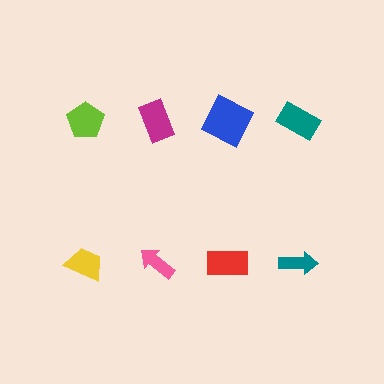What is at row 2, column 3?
A red rectangle.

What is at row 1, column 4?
A teal rectangle.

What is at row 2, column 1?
A yellow trapezoid.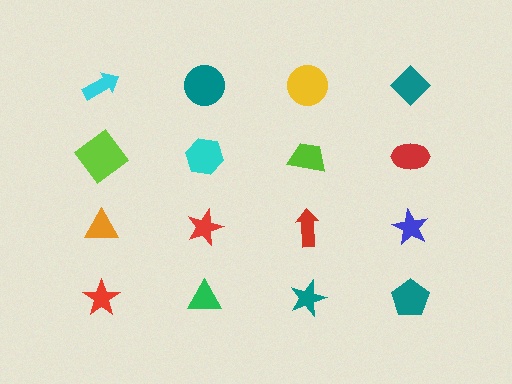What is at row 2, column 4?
A red ellipse.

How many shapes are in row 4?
4 shapes.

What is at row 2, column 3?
A lime trapezoid.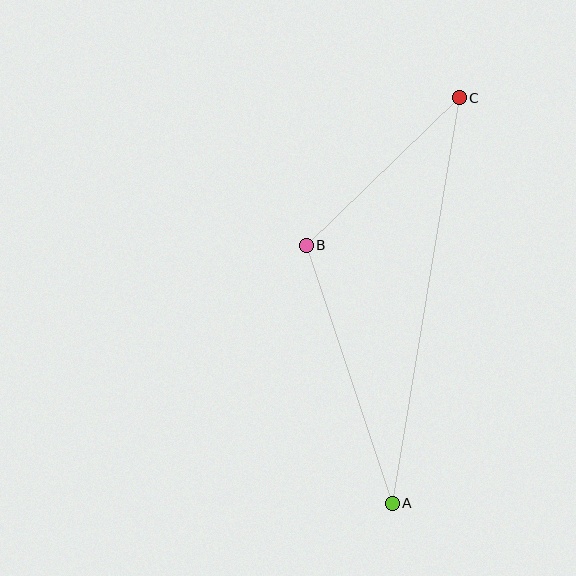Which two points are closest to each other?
Points B and C are closest to each other.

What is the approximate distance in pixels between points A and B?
The distance between A and B is approximately 272 pixels.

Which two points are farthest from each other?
Points A and C are farthest from each other.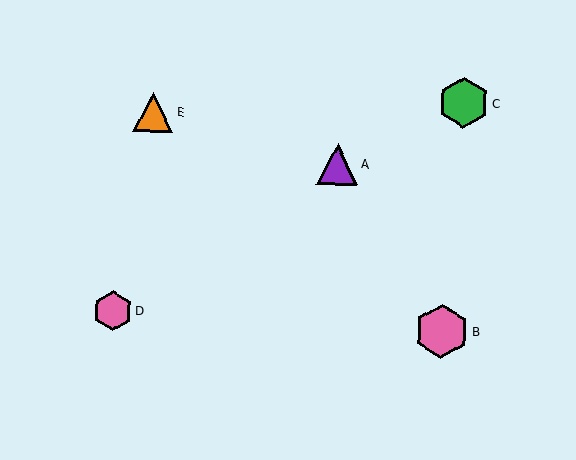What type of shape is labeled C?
Shape C is a green hexagon.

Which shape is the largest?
The pink hexagon (labeled B) is the largest.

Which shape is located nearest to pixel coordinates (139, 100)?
The orange triangle (labeled E) at (153, 112) is nearest to that location.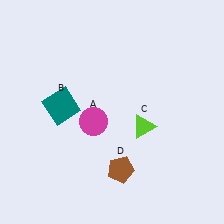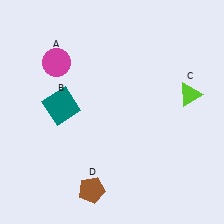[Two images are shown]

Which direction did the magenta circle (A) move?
The magenta circle (A) moved up.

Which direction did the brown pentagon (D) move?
The brown pentagon (D) moved left.